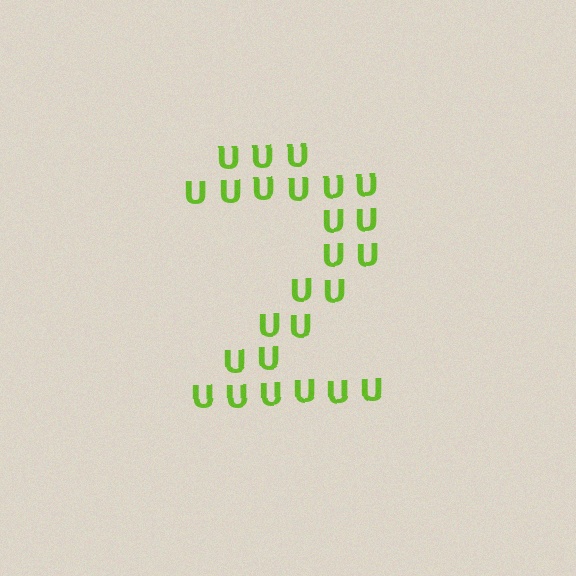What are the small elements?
The small elements are letter U's.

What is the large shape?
The large shape is the digit 2.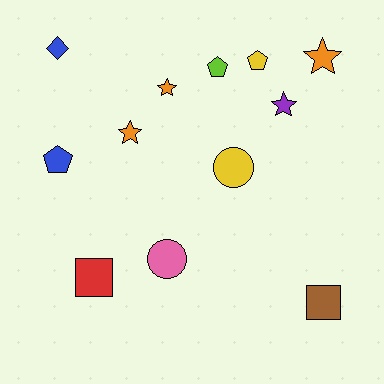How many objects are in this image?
There are 12 objects.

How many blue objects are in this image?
There are 2 blue objects.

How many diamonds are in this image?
There is 1 diamond.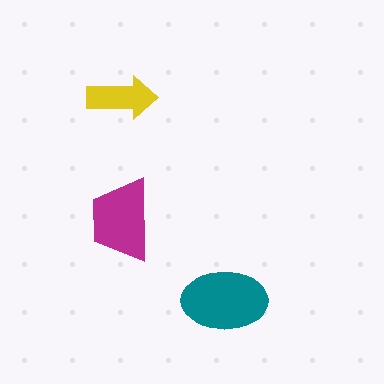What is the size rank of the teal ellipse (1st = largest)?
1st.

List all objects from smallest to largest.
The yellow arrow, the magenta trapezoid, the teal ellipse.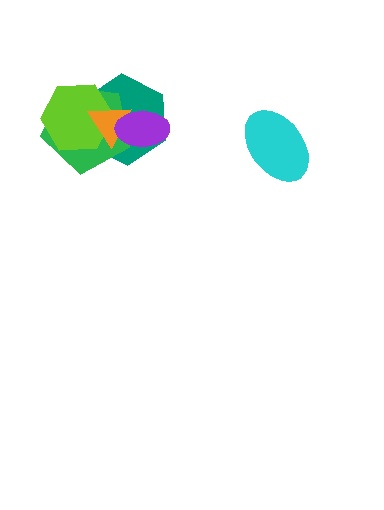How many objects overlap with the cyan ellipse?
0 objects overlap with the cyan ellipse.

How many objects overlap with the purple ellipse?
3 objects overlap with the purple ellipse.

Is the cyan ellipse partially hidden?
No, no other shape covers it.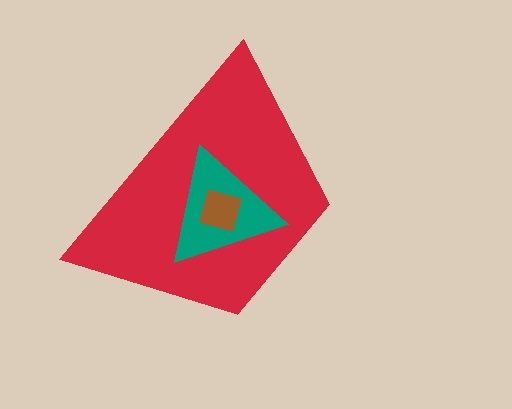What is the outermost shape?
The red trapezoid.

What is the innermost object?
The brown square.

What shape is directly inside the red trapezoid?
The teal triangle.